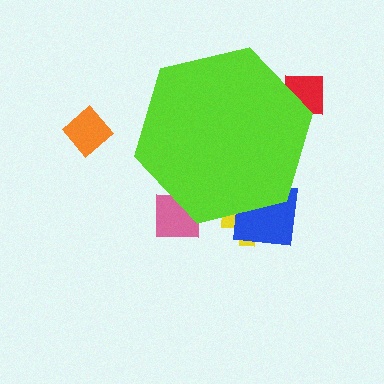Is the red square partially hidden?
Yes, the red square is partially hidden behind the lime hexagon.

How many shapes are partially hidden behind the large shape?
4 shapes are partially hidden.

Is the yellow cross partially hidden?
Yes, the yellow cross is partially hidden behind the lime hexagon.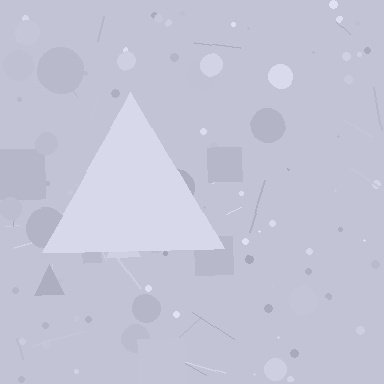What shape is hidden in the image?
A triangle is hidden in the image.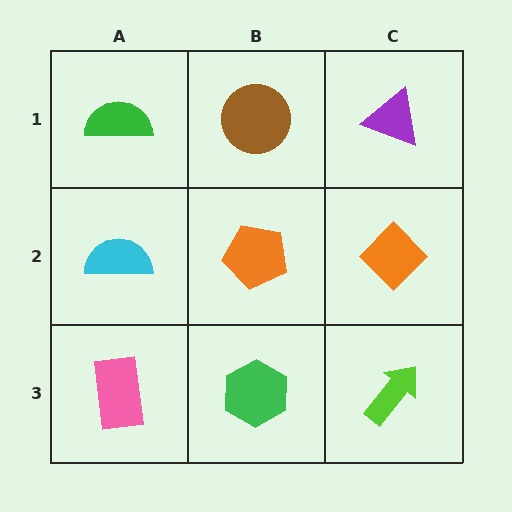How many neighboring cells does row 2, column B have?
4.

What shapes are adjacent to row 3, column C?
An orange diamond (row 2, column C), a green hexagon (row 3, column B).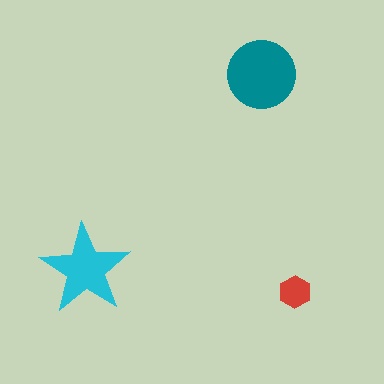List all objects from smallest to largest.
The red hexagon, the cyan star, the teal circle.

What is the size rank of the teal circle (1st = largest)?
1st.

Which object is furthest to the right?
The red hexagon is rightmost.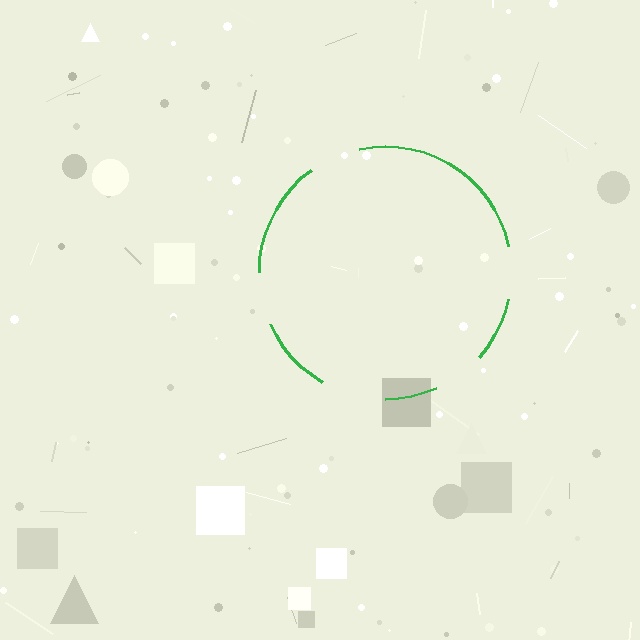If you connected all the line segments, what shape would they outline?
They would outline a circle.